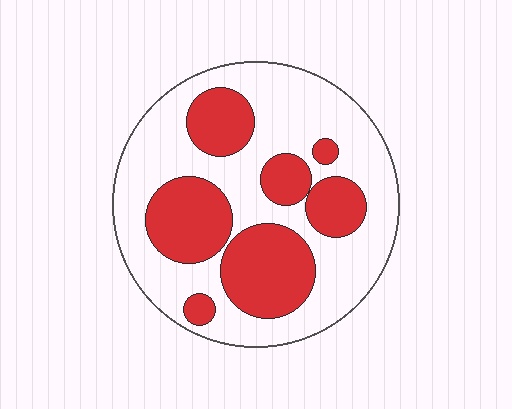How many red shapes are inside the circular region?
7.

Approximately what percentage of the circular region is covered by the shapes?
Approximately 35%.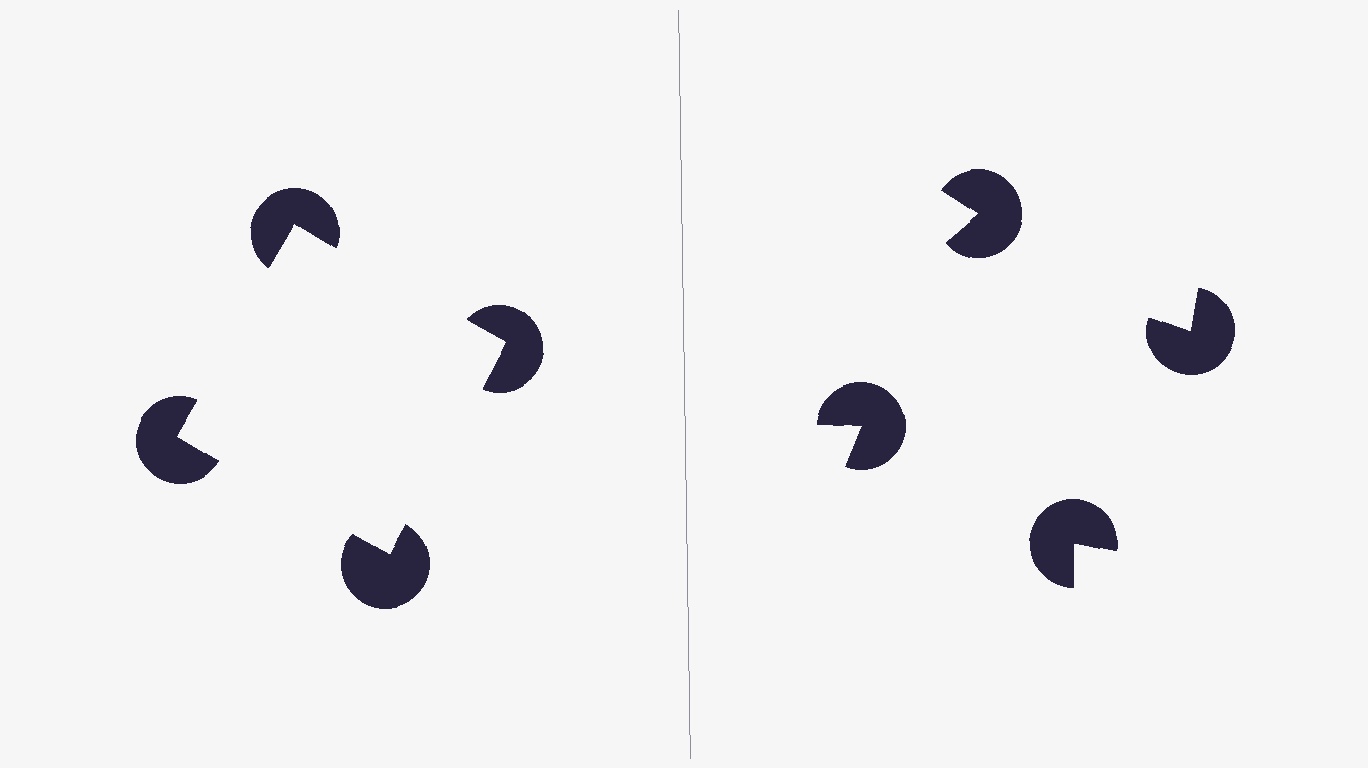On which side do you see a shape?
An illusory square appears on the left side. On the right side the wedge cuts are rotated, so no coherent shape forms.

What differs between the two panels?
The pac-man discs are positioned identically on both sides; only the wedge orientations differ. On the left they align to a square; on the right they are misaligned.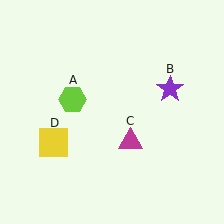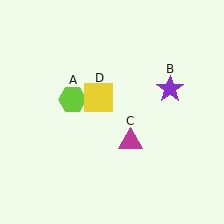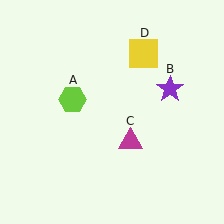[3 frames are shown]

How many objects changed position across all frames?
1 object changed position: yellow square (object D).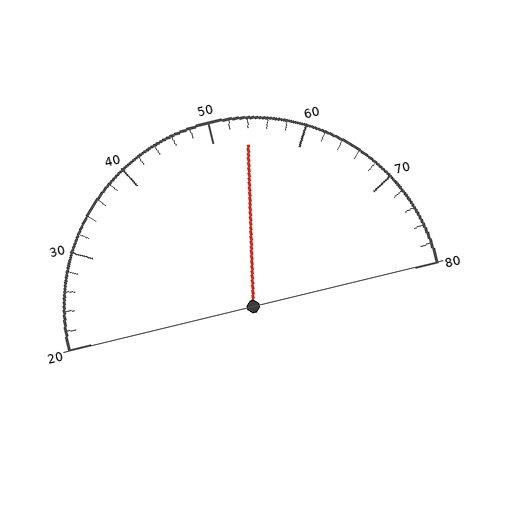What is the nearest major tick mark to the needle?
The nearest major tick mark is 50.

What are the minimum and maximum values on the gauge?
The gauge ranges from 20 to 80.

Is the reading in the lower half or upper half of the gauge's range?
The reading is in the upper half of the range (20 to 80).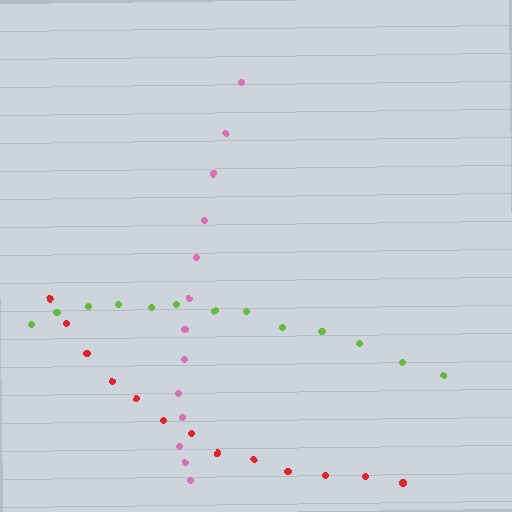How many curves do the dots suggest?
There are 3 distinct paths.